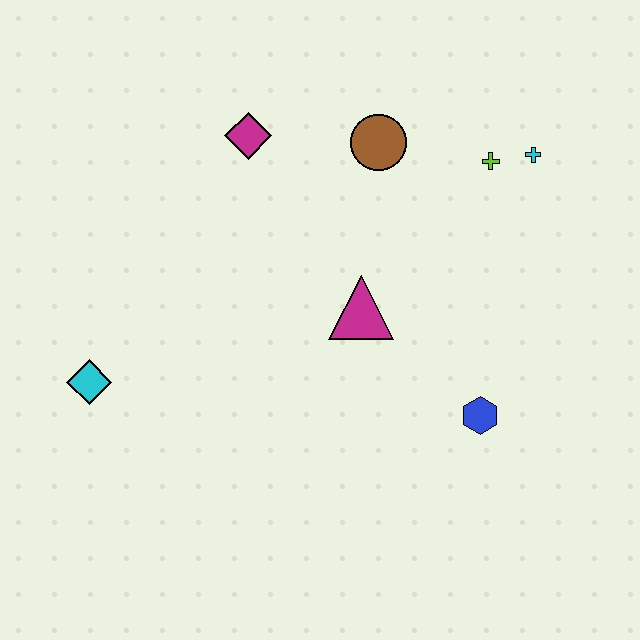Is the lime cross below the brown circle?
Yes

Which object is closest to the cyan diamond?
The magenta triangle is closest to the cyan diamond.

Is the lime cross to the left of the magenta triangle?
No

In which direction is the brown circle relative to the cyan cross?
The brown circle is to the left of the cyan cross.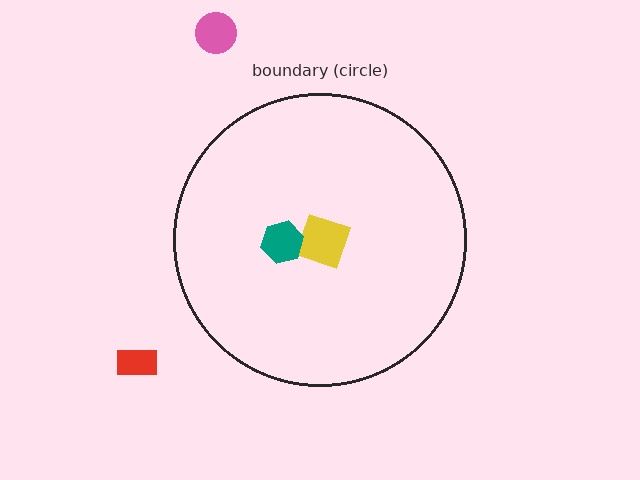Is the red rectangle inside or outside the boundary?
Outside.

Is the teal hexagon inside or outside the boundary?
Inside.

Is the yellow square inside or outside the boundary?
Inside.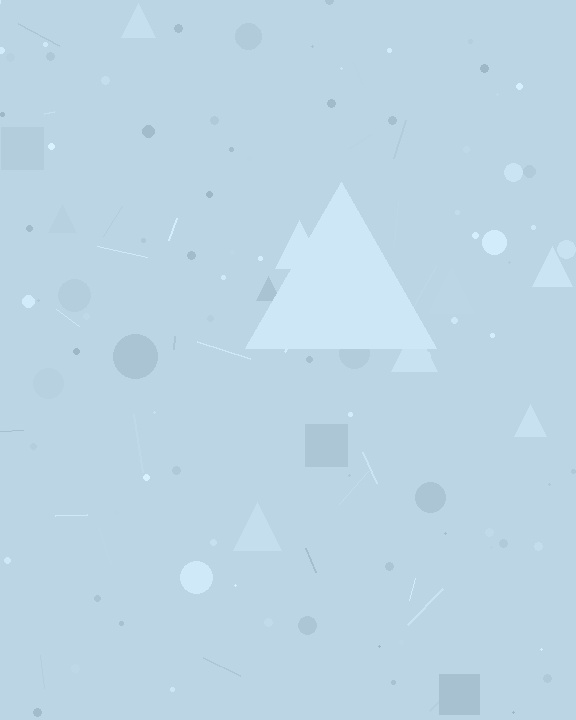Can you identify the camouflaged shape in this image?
The camouflaged shape is a triangle.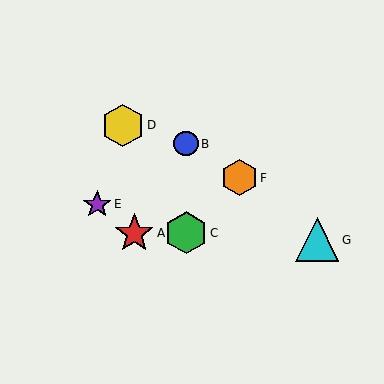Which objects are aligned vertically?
Objects B, C are aligned vertically.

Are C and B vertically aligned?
Yes, both are at x≈186.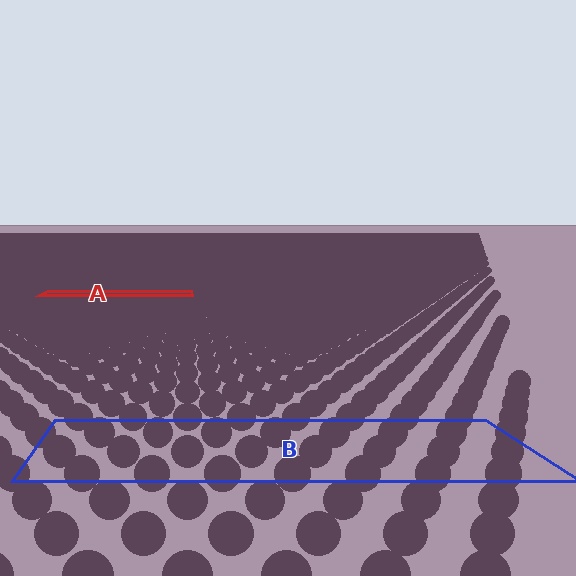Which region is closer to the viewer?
Region B is closer. The texture elements there are larger and more spread out.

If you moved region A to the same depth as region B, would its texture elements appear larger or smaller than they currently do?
They would appear larger. At a closer depth, the same texture elements are projected at a bigger on-screen size.